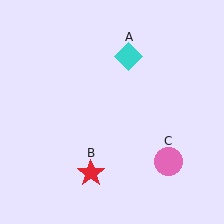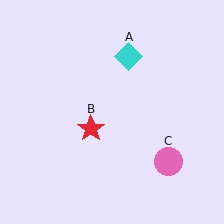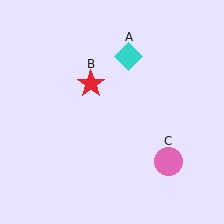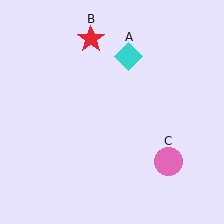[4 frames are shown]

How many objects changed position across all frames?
1 object changed position: red star (object B).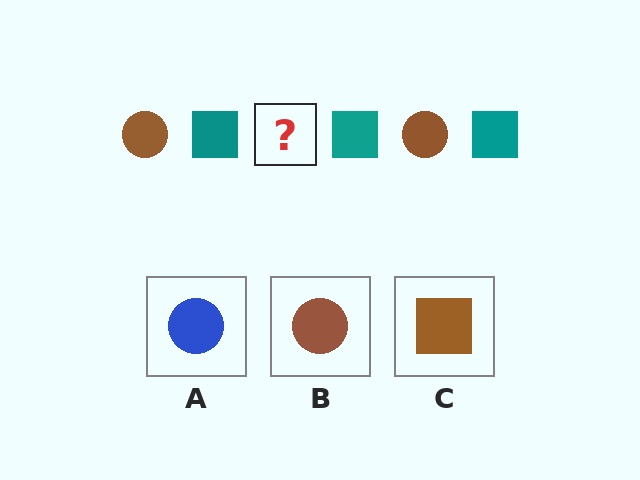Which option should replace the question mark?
Option B.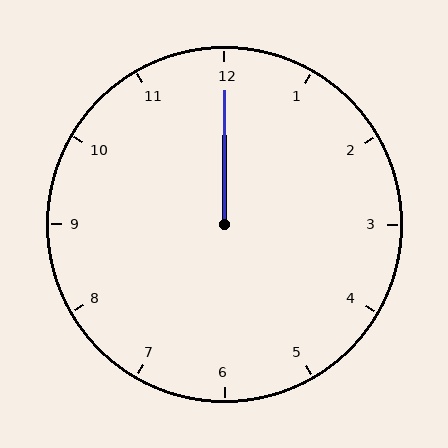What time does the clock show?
12:00.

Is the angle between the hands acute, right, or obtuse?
It is acute.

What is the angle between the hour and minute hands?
Approximately 0 degrees.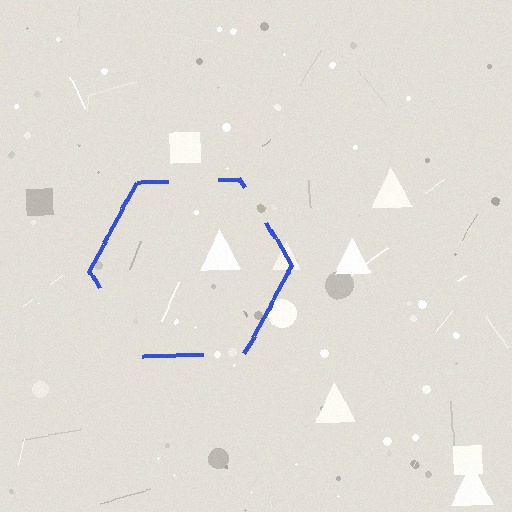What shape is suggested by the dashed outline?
The dashed outline suggests a hexagon.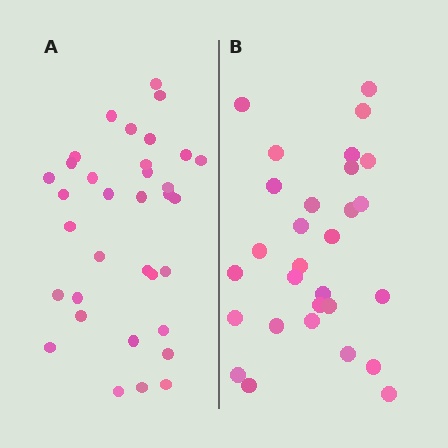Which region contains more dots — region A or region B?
Region A (the left region) has more dots.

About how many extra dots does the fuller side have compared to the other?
Region A has about 5 more dots than region B.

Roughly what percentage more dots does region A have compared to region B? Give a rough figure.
About 15% more.